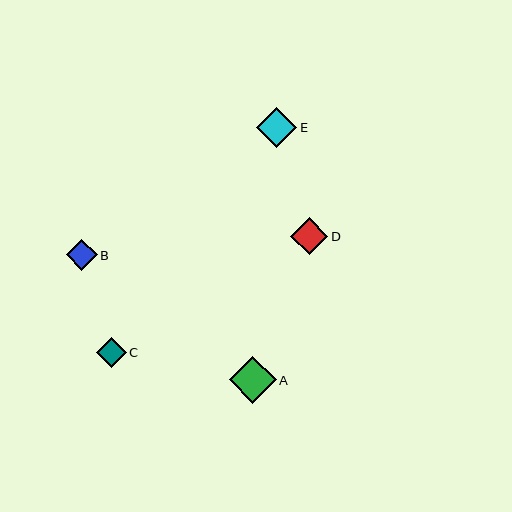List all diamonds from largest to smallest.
From largest to smallest: A, E, D, B, C.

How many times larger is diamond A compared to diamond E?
Diamond A is approximately 1.2 times the size of diamond E.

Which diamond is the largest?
Diamond A is the largest with a size of approximately 47 pixels.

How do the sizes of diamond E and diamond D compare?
Diamond E and diamond D are approximately the same size.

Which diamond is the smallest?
Diamond C is the smallest with a size of approximately 30 pixels.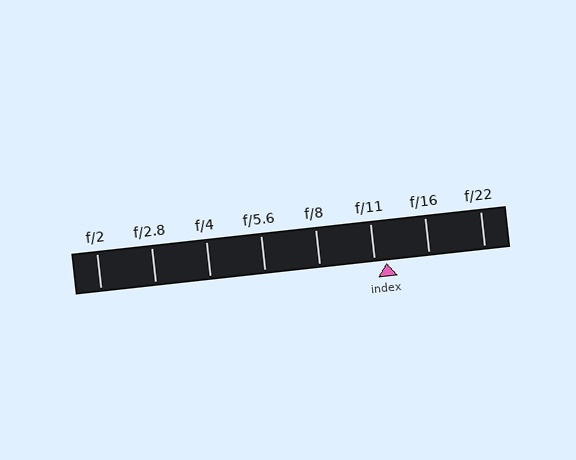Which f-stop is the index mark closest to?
The index mark is closest to f/11.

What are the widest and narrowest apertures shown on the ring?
The widest aperture shown is f/2 and the narrowest is f/22.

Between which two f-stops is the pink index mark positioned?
The index mark is between f/11 and f/16.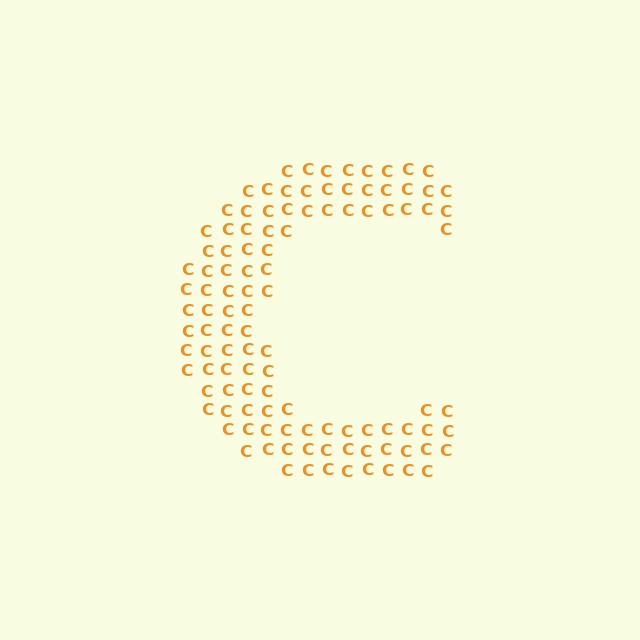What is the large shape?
The large shape is the letter C.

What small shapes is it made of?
It is made of small letter C's.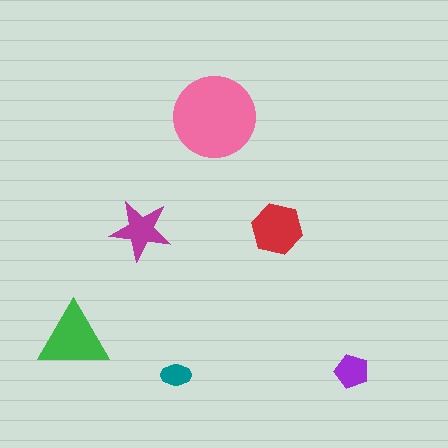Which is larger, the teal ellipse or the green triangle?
The green triangle.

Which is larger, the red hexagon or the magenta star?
The red hexagon.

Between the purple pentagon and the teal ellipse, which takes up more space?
The purple pentagon.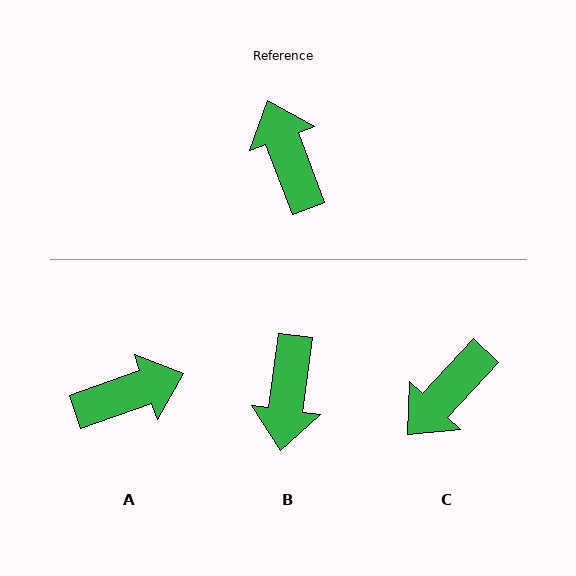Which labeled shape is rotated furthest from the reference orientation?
B, about 152 degrees away.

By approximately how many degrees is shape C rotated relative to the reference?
Approximately 116 degrees counter-clockwise.